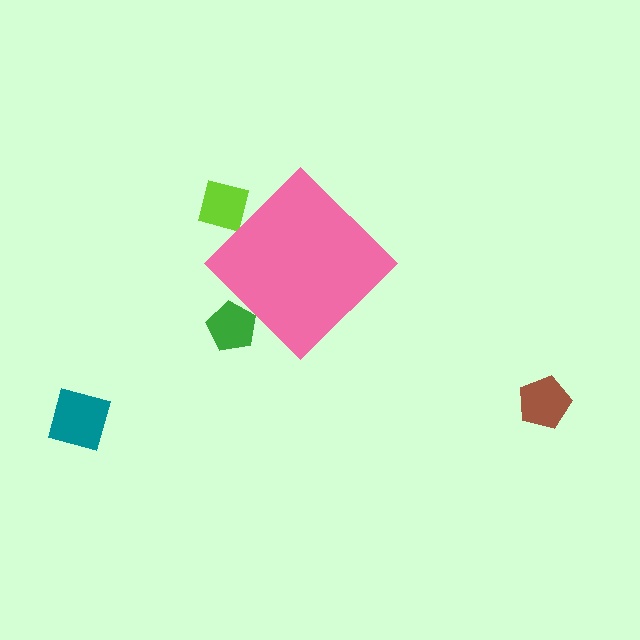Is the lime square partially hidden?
Yes, the lime square is partially hidden behind the pink diamond.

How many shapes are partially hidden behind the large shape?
2 shapes are partially hidden.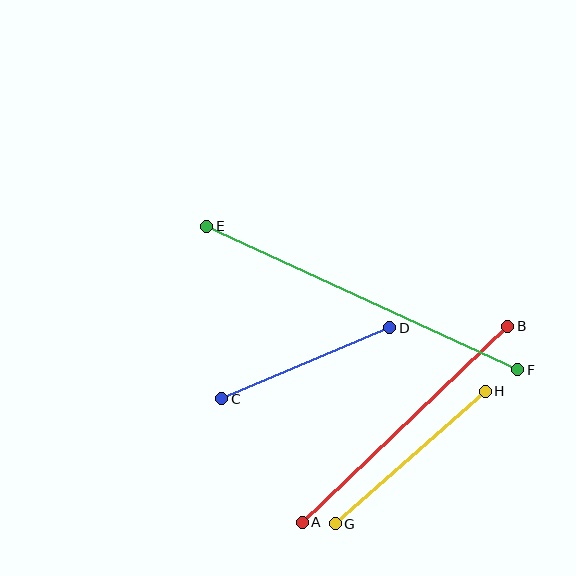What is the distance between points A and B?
The distance is approximately 284 pixels.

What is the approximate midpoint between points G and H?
The midpoint is at approximately (410, 457) pixels.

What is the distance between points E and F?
The distance is approximately 343 pixels.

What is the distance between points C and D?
The distance is approximately 182 pixels.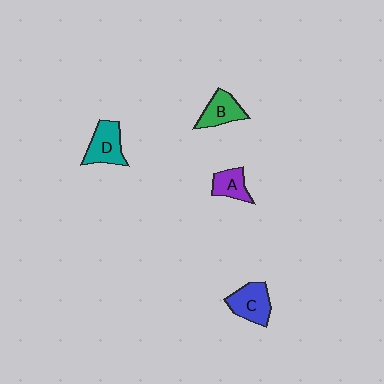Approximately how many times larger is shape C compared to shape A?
Approximately 1.4 times.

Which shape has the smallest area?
Shape A (purple).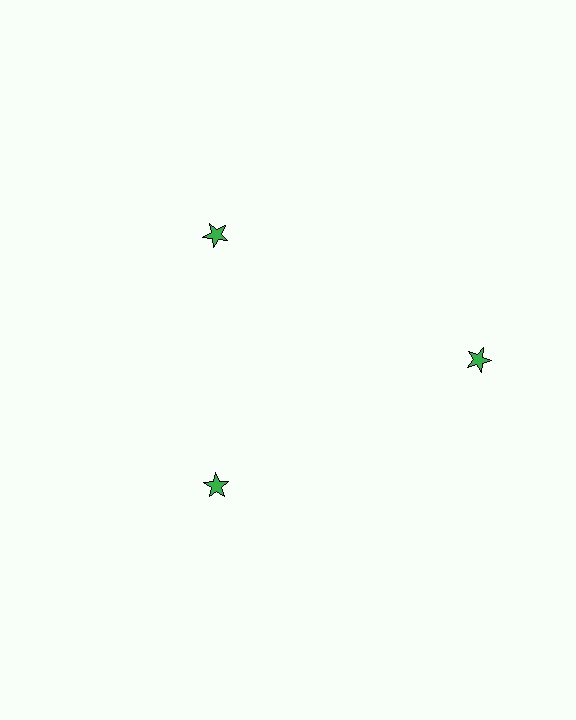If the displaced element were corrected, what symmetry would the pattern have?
It would have 3-fold rotational symmetry — the pattern would map onto itself every 120 degrees.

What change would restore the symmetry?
The symmetry would be restored by moving it inward, back onto the ring so that all 3 stars sit at equal angles and equal distance from the center.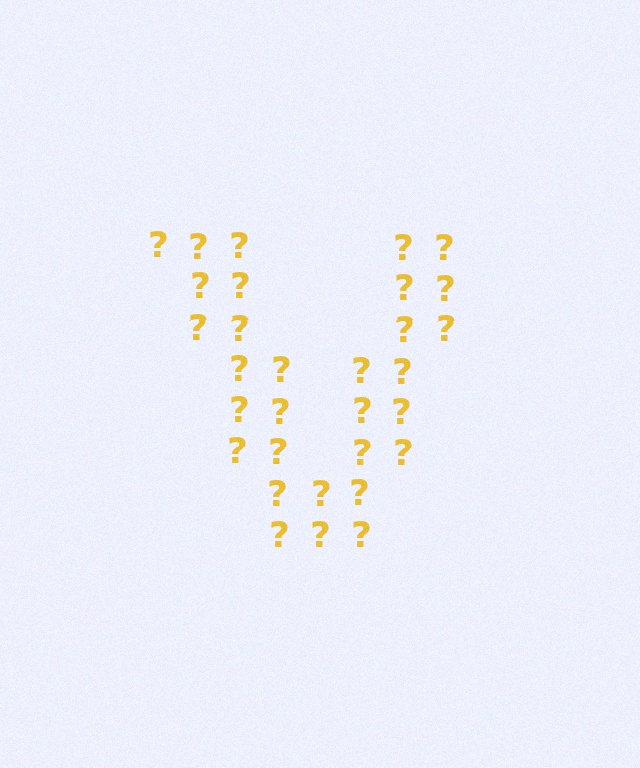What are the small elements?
The small elements are question marks.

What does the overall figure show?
The overall figure shows the letter V.